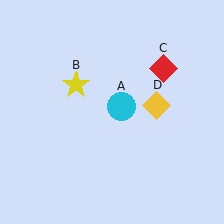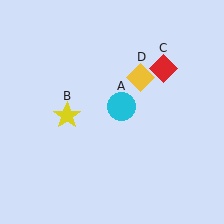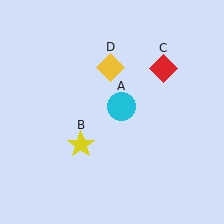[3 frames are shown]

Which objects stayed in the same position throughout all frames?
Cyan circle (object A) and red diamond (object C) remained stationary.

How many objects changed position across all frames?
2 objects changed position: yellow star (object B), yellow diamond (object D).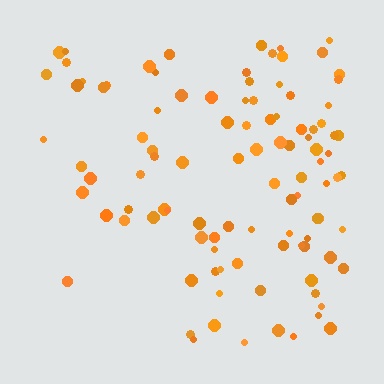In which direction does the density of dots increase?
From left to right, with the right side densest.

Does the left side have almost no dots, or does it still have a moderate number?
Still a moderate number, just noticeably fewer than the right.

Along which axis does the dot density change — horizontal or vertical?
Horizontal.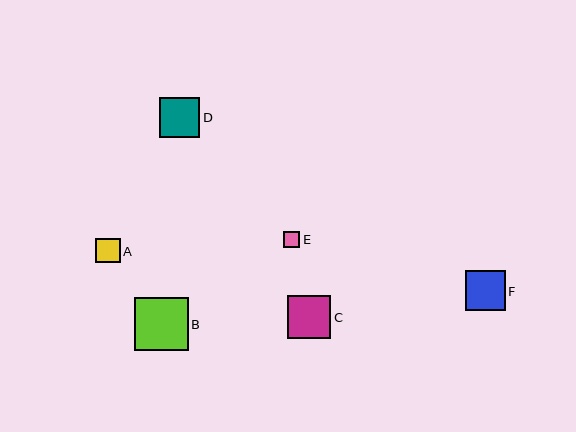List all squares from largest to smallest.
From largest to smallest: B, C, D, F, A, E.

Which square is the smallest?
Square E is the smallest with a size of approximately 16 pixels.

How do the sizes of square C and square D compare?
Square C and square D are approximately the same size.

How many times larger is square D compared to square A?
Square D is approximately 1.7 times the size of square A.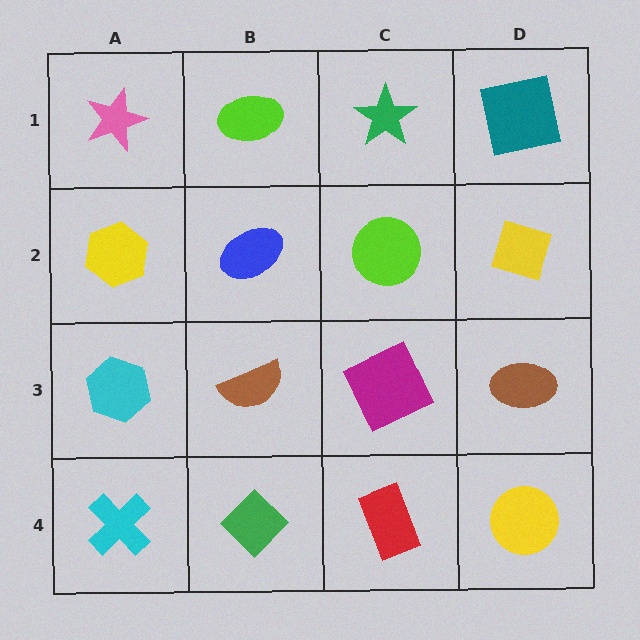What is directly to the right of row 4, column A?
A green diamond.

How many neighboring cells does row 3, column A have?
3.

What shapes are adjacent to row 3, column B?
A blue ellipse (row 2, column B), a green diamond (row 4, column B), a cyan hexagon (row 3, column A), a magenta square (row 3, column C).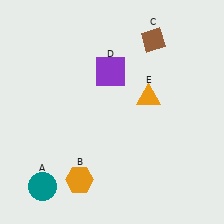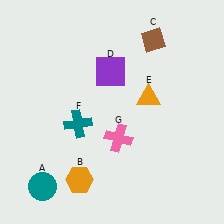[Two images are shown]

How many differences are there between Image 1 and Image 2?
There are 2 differences between the two images.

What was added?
A teal cross (F), a pink cross (G) were added in Image 2.